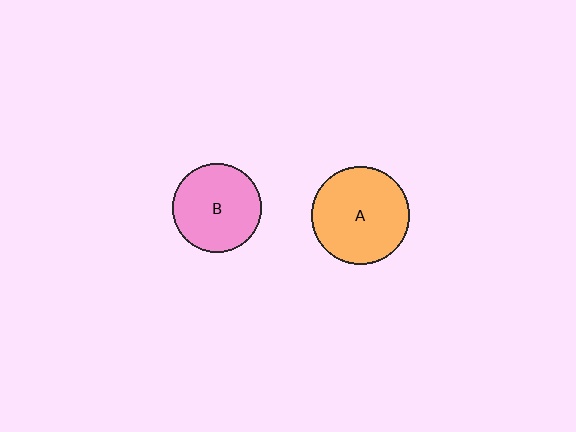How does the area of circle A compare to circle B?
Approximately 1.2 times.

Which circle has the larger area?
Circle A (orange).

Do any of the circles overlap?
No, none of the circles overlap.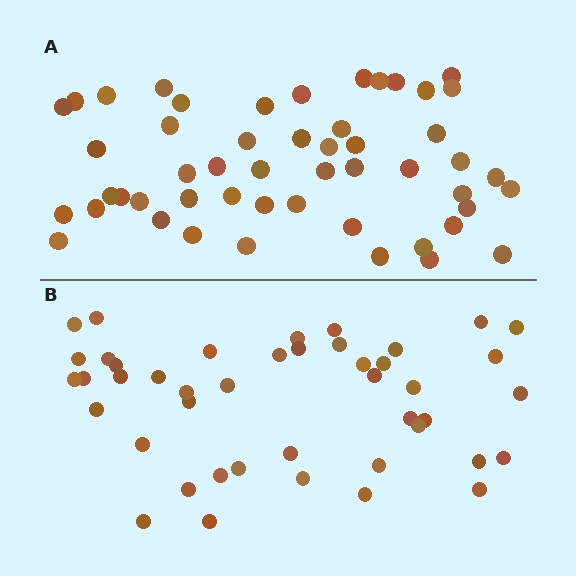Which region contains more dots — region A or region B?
Region A (the top region) has more dots.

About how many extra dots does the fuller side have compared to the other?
Region A has roughly 8 or so more dots than region B.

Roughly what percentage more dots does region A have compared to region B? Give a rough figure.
About 15% more.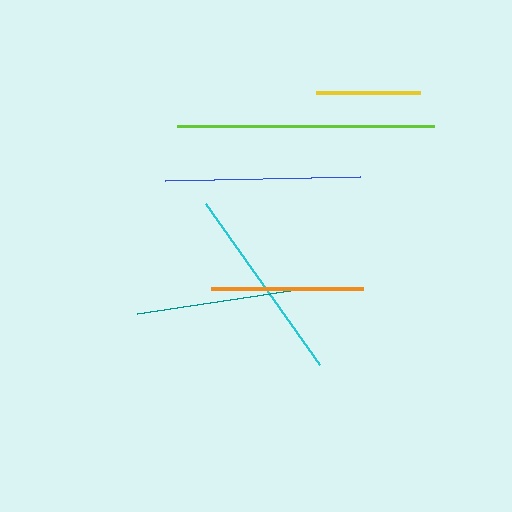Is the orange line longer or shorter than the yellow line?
The orange line is longer than the yellow line.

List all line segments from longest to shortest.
From longest to shortest: lime, cyan, blue, teal, orange, yellow.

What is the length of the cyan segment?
The cyan segment is approximately 197 pixels long.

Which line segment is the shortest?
The yellow line is the shortest at approximately 104 pixels.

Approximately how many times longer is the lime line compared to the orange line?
The lime line is approximately 1.7 times the length of the orange line.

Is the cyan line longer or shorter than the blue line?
The cyan line is longer than the blue line.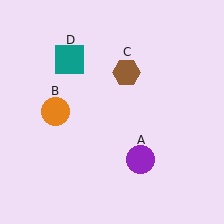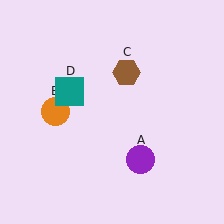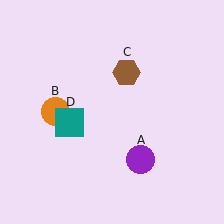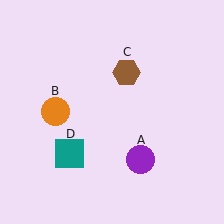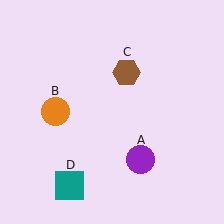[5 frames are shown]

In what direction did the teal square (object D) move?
The teal square (object D) moved down.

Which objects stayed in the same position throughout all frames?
Purple circle (object A) and orange circle (object B) and brown hexagon (object C) remained stationary.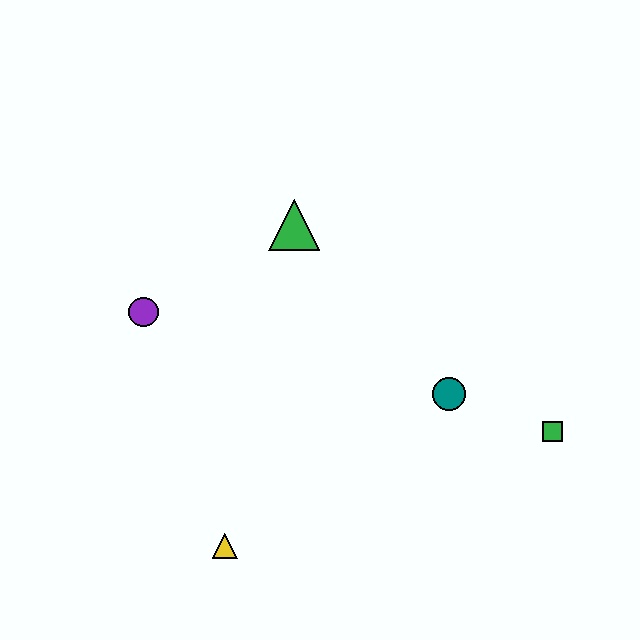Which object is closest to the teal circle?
The green square is closest to the teal circle.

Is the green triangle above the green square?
Yes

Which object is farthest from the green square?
The purple circle is farthest from the green square.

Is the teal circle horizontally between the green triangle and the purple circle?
No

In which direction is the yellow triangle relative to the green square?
The yellow triangle is to the left of the green square.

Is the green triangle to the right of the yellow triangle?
Yes